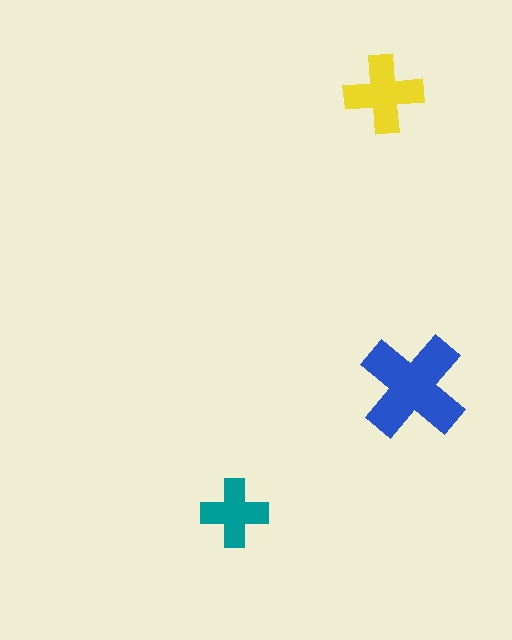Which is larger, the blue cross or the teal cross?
The blue one.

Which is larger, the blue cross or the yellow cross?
The blue one.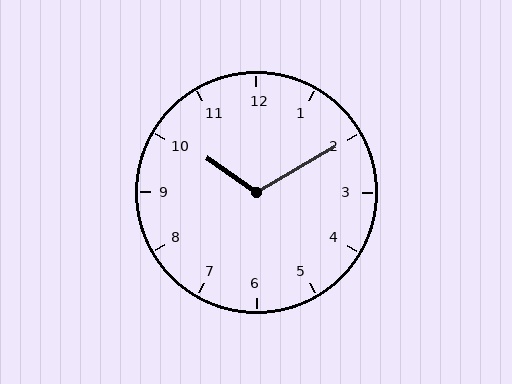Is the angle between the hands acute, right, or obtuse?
It is obtuse.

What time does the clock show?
10:10.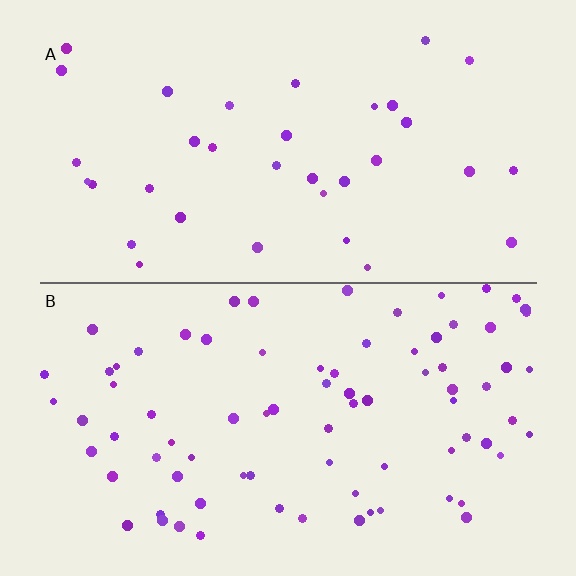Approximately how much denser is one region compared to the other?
Approximately 2.2× — region B over region A.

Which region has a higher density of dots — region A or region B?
B (the bottom).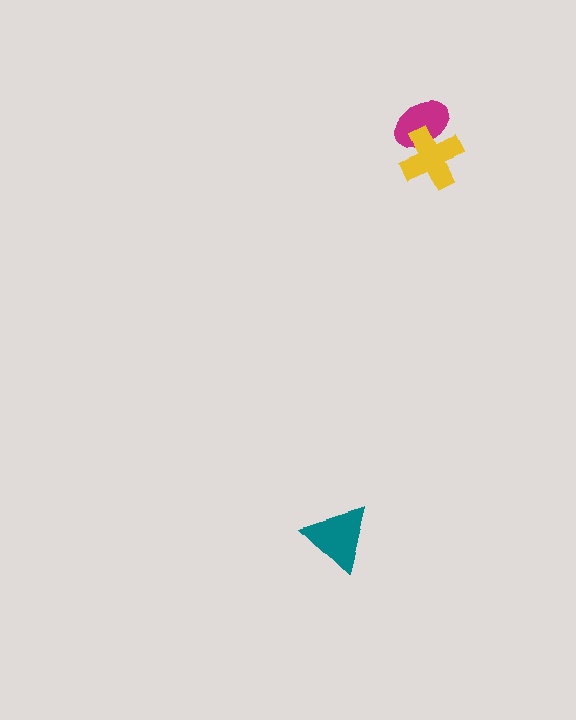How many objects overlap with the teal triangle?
0 objects overlap with the teal triangle.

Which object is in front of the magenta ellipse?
The yellow cross is in front of the magenta ellipse.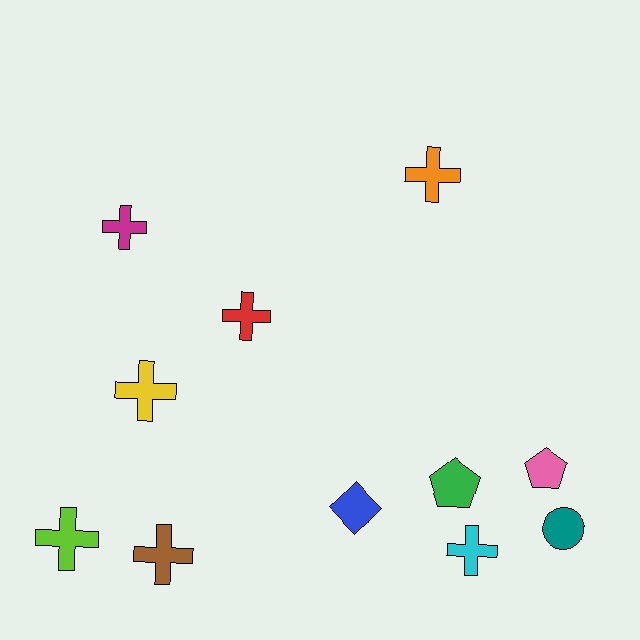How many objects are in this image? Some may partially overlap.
There are 11 objects.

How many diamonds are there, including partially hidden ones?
There is 1 diamond.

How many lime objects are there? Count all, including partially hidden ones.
There is 1 lime object.